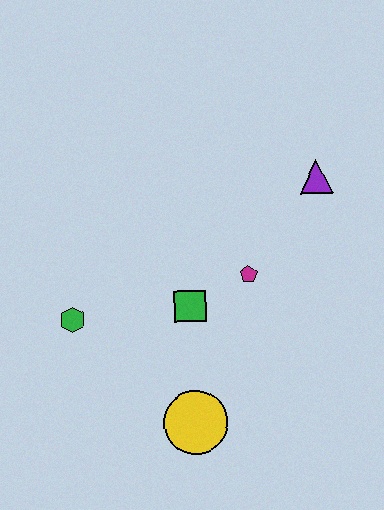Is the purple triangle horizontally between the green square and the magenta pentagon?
No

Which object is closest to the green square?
The magenta pentagon is closest to the green square.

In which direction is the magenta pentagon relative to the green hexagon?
The magenta pentagon is to the right of the green hexagon.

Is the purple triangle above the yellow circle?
Yes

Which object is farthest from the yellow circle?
The purple triangle is farthest from the yellow circle.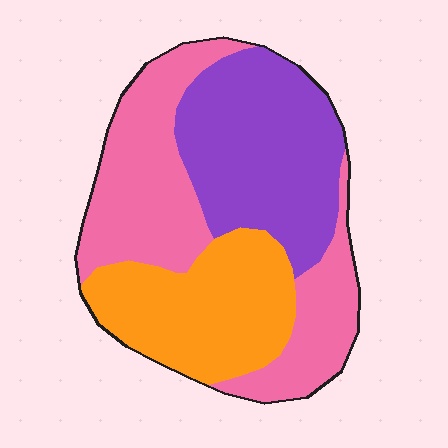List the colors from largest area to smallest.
From largest to smallest: pink, purple, orange.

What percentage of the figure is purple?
Purple covers about 35% of the figure.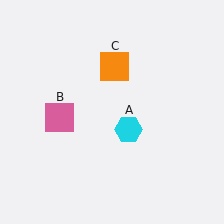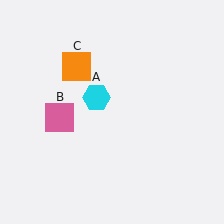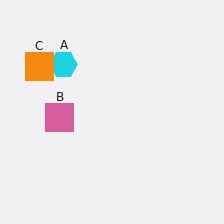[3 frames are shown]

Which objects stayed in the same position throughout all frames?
Pink square (object B) remained stationary.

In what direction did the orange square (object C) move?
The orange square (object C) moved left.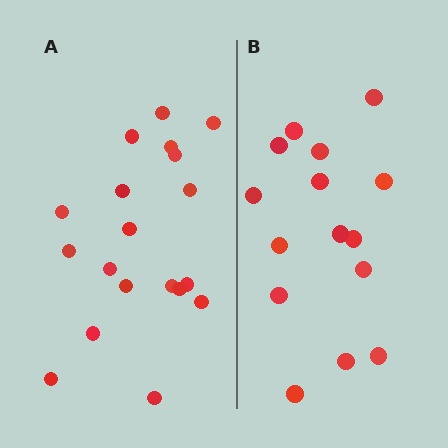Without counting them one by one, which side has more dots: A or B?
Region A (the left region) has more dots.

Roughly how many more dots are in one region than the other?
Region A has about 4 more dots than region B.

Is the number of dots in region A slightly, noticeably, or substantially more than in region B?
Region A has noticeably more, but not dramatically so. The ratio is roughly 1.3 to 1.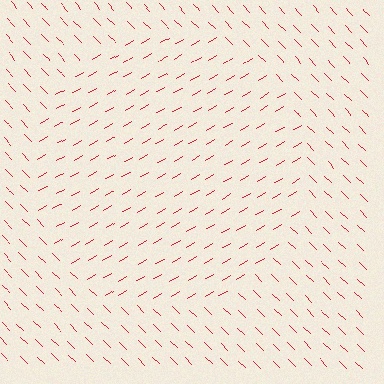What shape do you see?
I see a circle.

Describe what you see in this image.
The image is filled with small red line segments. A circle region in the image has lines oriented differently from the surrounding lines, creating a visible texture boundary.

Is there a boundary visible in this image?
Yes, there is a texture boundary formed by a change in line orientation.